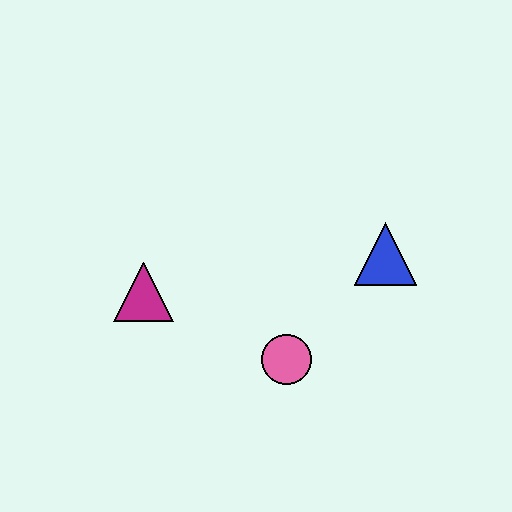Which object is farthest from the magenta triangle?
The blue triangle is farthest from the magenta triangle.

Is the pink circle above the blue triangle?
No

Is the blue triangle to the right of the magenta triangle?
Yes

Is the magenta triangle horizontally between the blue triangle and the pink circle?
No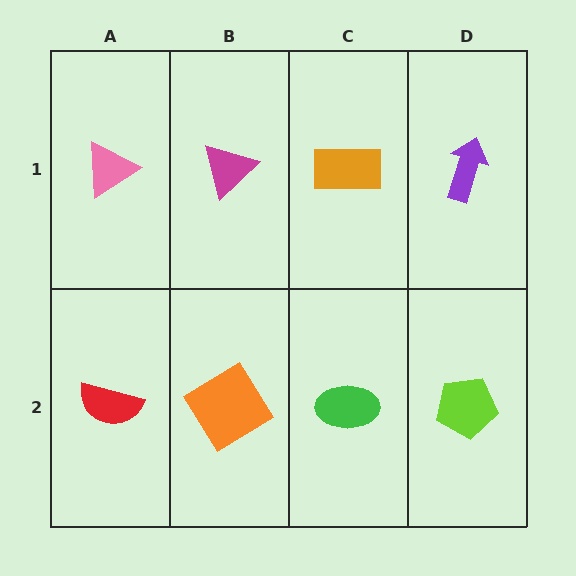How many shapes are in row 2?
4 shapes.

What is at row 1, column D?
A purple arrow.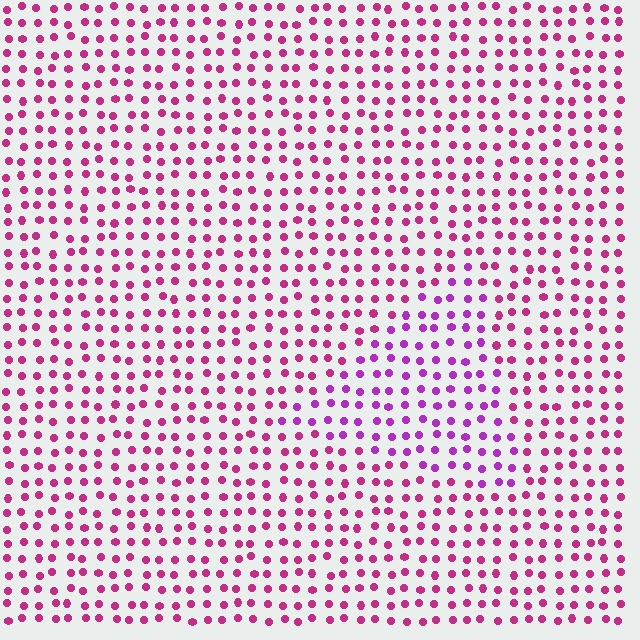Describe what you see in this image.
The image is filled with small magenta elements in a uniform arrangement. A triangle-shaped region is visible where the elements are tinted to a slightly different hue, forming a subtle color boundary.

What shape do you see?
I see a triangle.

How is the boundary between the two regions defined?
The boundary is defined purely by a slight shift in hue (about 31 degrees). Spacing, size, and orientation are identical on both sides.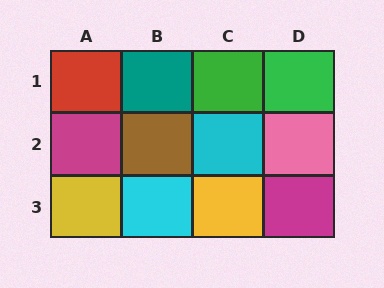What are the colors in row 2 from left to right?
Magenta, brown, cyan, pink.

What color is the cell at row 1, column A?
Red.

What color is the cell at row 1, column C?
Green.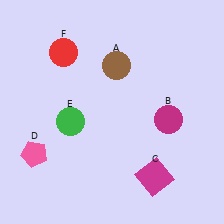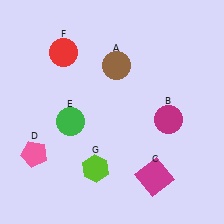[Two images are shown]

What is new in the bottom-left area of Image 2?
A lime hexagon (G) was added in the bottom-left area of Image 2.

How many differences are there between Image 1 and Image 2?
There is 1 difference between the two images.